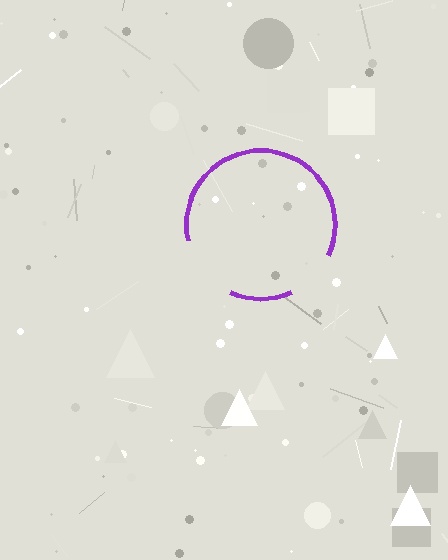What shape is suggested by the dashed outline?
The dashed outline suggests a circle.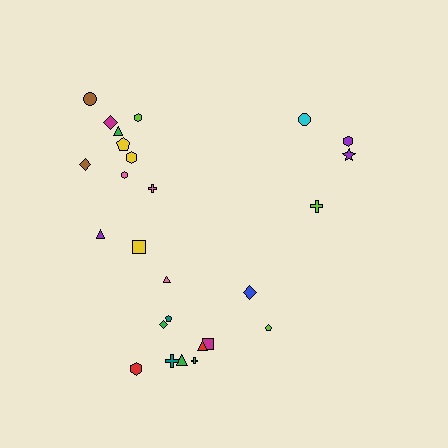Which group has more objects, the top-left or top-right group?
The top-left group.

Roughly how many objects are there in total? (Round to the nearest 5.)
Roughly 25 objects in total.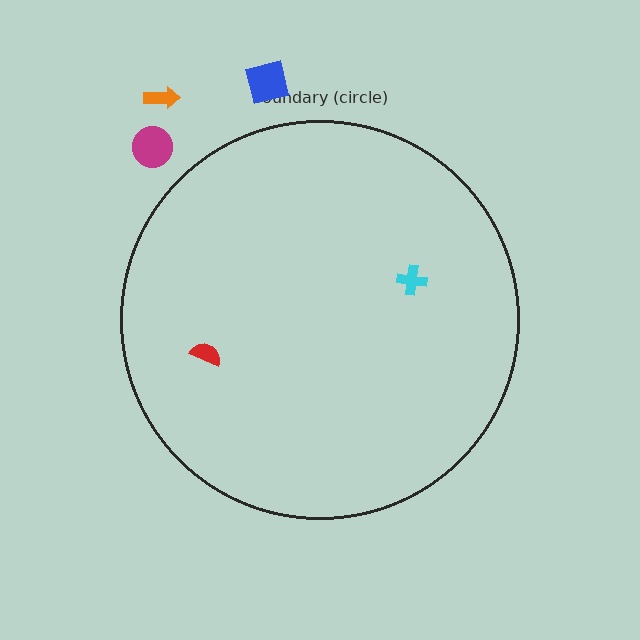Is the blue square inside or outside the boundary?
Outside.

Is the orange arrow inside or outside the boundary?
Outside.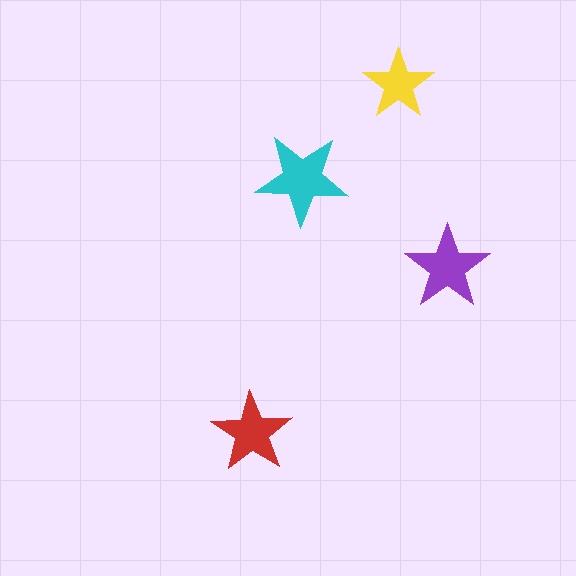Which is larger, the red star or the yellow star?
The red one.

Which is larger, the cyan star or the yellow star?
The cyan one.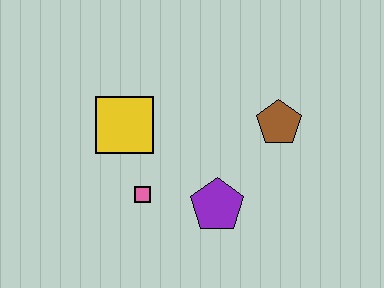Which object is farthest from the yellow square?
The brown pentagon is farthest from the yellow square.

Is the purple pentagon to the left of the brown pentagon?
Yes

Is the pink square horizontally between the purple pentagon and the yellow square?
Yes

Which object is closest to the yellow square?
The pink square is closest to the yellow square.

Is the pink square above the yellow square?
No